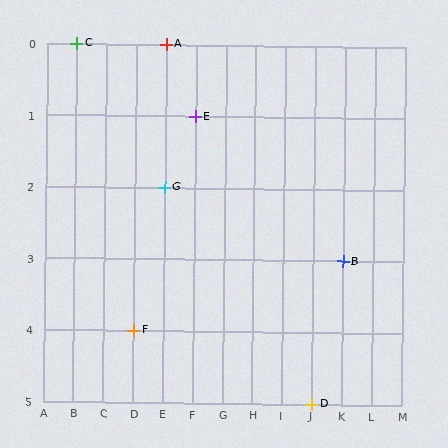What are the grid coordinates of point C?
Point C is at grid coordinates (B, 0).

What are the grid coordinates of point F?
Point F is at grid coordinates (D, 4).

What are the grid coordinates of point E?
Point E is at grid coordinates (F, 1).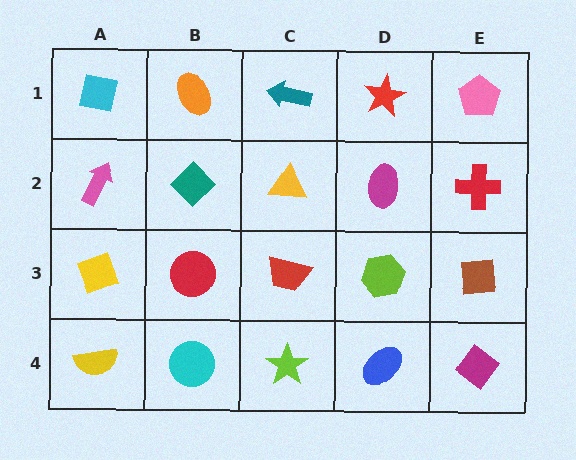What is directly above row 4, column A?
A yellow diamond.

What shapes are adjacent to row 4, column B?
A red circle (row 3, column B), a yellow semicircle (row 4, column A), a lime star (row 4, column C).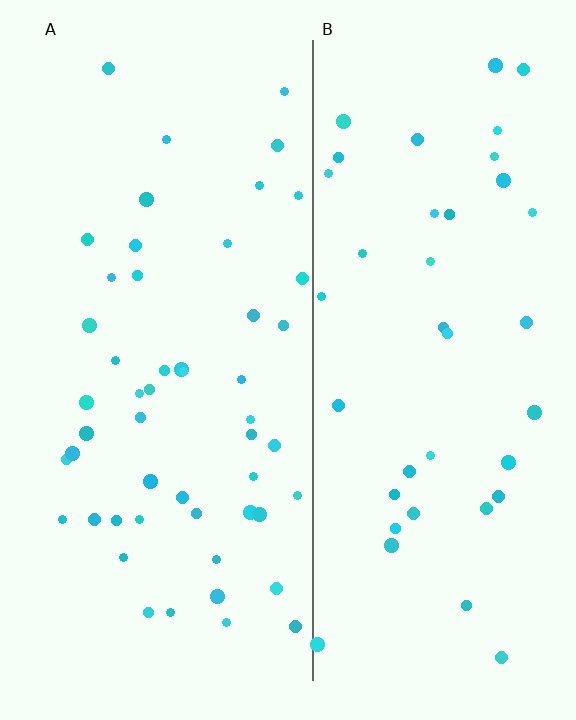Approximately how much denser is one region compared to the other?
Approximately 1.3× — region A over region B.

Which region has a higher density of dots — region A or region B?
A (the left).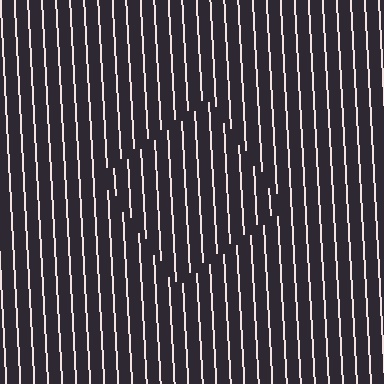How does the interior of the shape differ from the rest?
The interior of the shape contains the same grating, shifted by half a period — the contour is defined by the phase discontinuity where line-ends from the inner and outer gratings abut.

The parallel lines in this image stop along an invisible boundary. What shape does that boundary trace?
An illusory square. The interior of the shape contains the same grating, shifted by half a period — the contour is defined by the phase discontinuity where line-ends from the inner and outer gratings abut.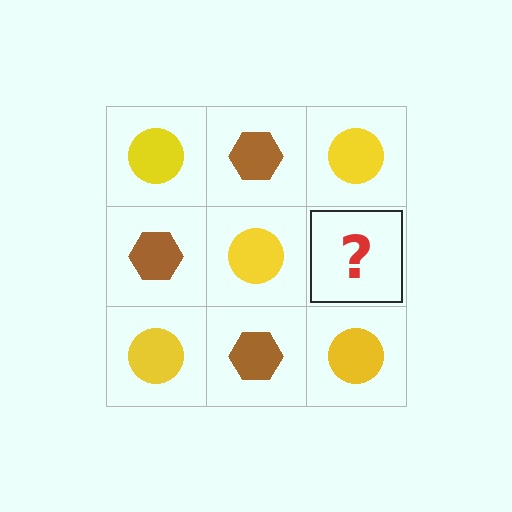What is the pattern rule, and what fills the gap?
The rule is that it alternates yellow circle and brown hexagon in a checkerboard pattern. The gap should be filled with a brown hexagon.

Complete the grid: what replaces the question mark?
The question mark should be replaced with a brown hexagon.